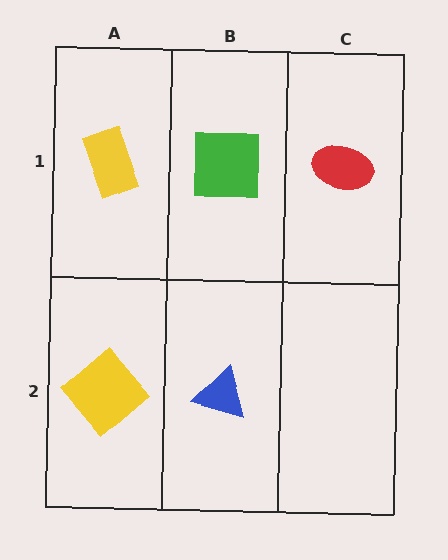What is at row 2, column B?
A blue triangle.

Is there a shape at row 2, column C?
No, that cell is empty.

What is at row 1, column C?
A red ellipse.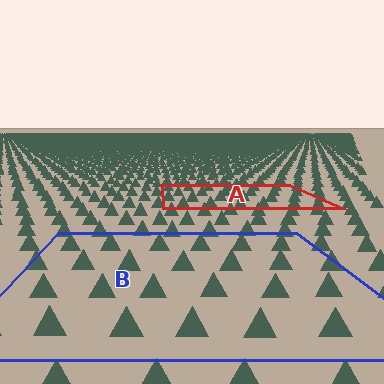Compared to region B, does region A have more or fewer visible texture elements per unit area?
Region A has more texture elements per unit area — they are packed more densely because it is farther away.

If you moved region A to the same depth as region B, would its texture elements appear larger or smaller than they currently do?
They would appear larger. At a closer depth, the same texture elements are projected at a bigger on-screen size.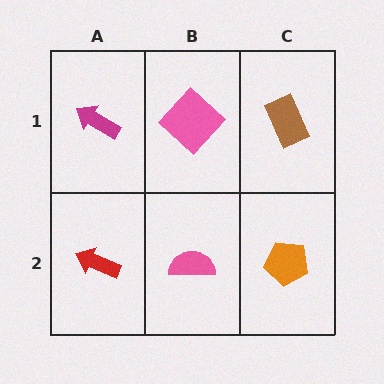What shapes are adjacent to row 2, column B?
A pink diamond (row 1, column B), a red arrow (row 2, column A), an orange pentagon (row 2, column C).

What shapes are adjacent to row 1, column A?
A red arrow (row 2, column A), a pink diamond (row 1, column B).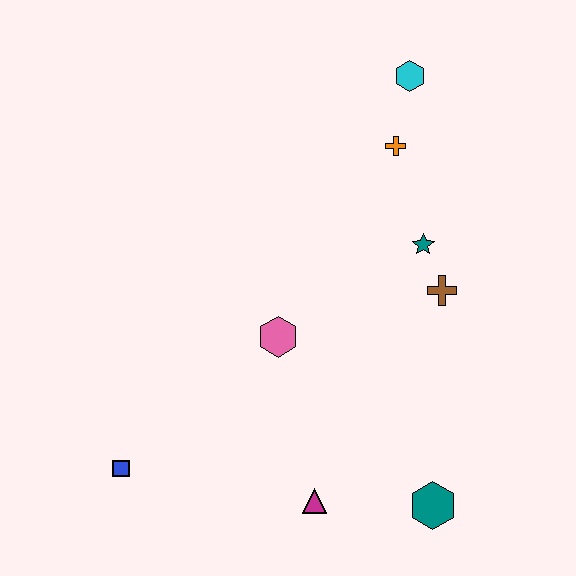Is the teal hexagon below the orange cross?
Yes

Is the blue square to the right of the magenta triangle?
No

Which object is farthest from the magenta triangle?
The cyan hexagon is farthest from the magenta triangle.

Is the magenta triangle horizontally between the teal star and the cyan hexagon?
No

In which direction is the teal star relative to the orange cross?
The teal star is below the orange cross.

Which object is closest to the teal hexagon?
The magenta triangle is closest to the teal hexagon.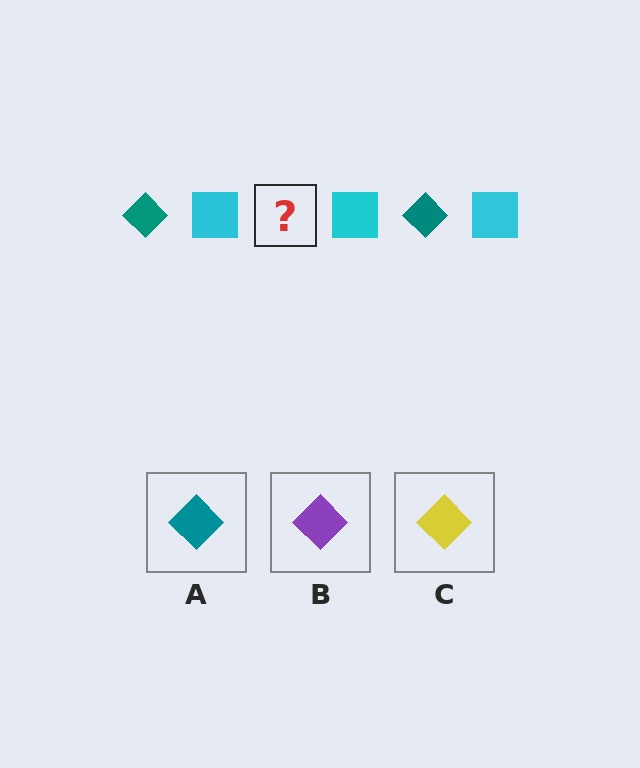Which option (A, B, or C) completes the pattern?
A.